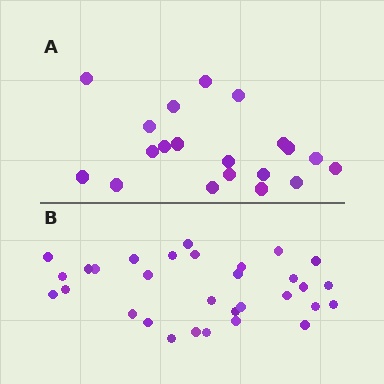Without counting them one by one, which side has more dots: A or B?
Region B (the bottom region) has more dots.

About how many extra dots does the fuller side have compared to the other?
Region B has roughly 12 or so more dots than region A.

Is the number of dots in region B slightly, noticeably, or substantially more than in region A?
Region B has substantially more. The ratio is roughly 1.6 to 1.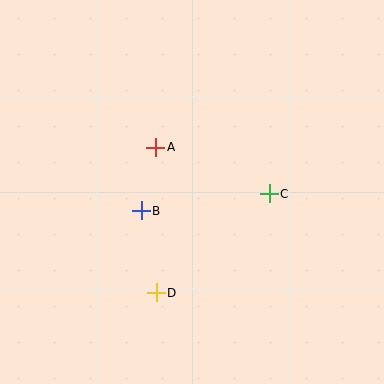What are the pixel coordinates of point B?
Point B is at (141, 211).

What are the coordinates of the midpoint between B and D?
The midpoint between B and D is at (149, 252).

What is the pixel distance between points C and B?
The distance between C and B is 129 pixels.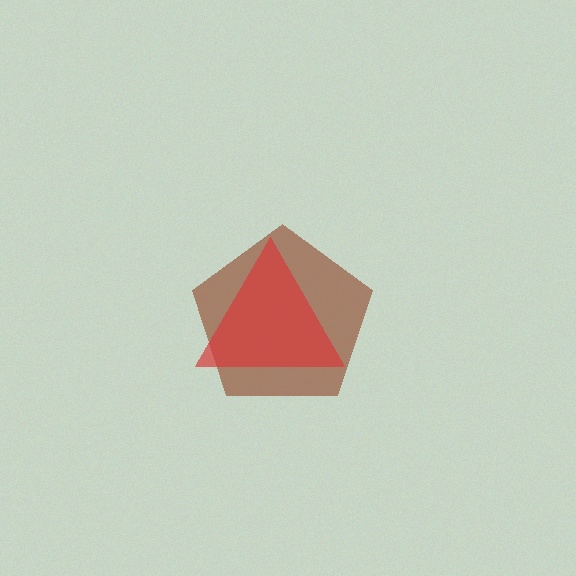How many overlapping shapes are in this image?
There are 2 overlapping shapes in the image.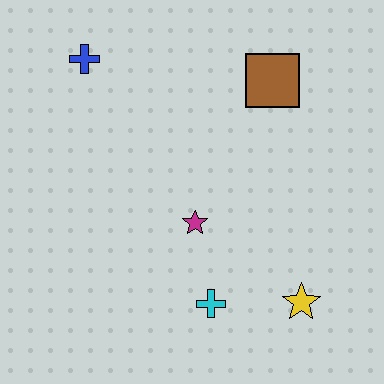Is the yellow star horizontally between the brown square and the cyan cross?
No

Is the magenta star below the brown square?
Yes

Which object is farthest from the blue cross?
The yellow star is farthest from the blue cross.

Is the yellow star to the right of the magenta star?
Yes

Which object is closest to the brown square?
The magenta star is closest to the brown square.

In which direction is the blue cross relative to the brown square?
The blue cross is to the left of the brown square.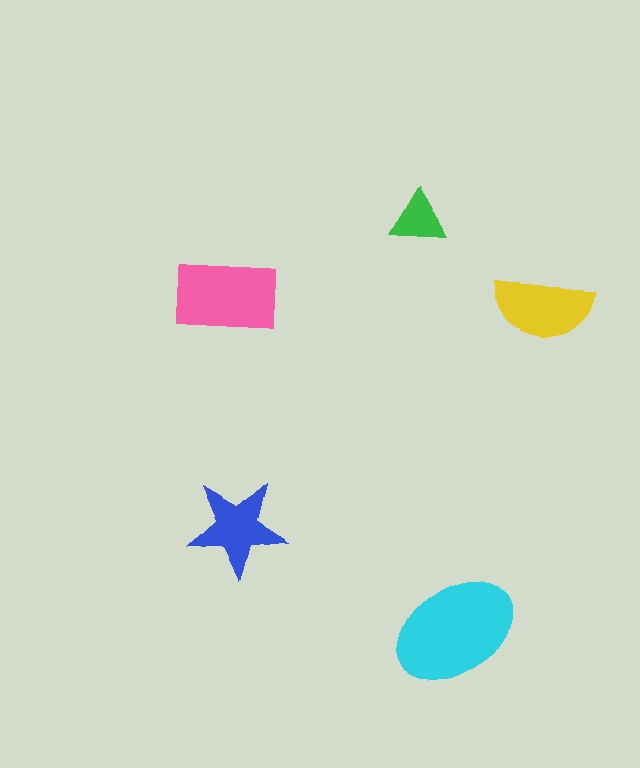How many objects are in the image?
There are 5 objects in the image.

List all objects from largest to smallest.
The cyan ellipse, the pink rectangle, the yellow semicircle, the blue star, the green triangle.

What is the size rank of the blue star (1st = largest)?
4th.